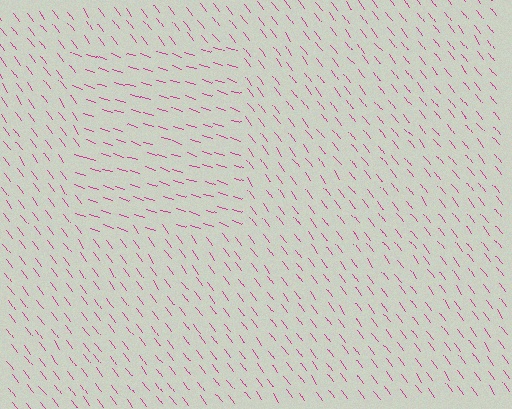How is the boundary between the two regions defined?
The boundary is defined purely by a change in line orientation (approximately 36 degrees difference). All lines are the same color and thickness.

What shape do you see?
I see a rectangle.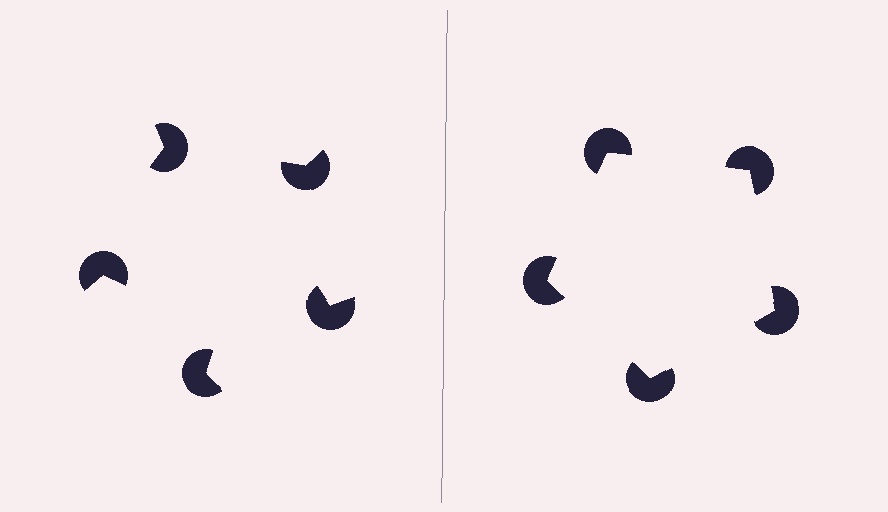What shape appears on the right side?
An illusory pentagon.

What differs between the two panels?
The pac-man discs are positioned identically on both sides; only the wedge orientations differ. On the right they align to a pentagon; on the left they are misaligned.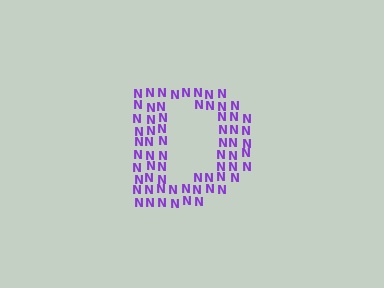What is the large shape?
The large shape is the letter D.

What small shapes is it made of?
It is made of small letter N's.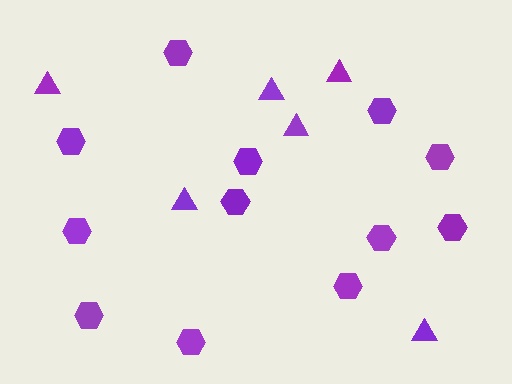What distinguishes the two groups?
There are 2 groups: one group of hexagons (12) and one group of triangles (6).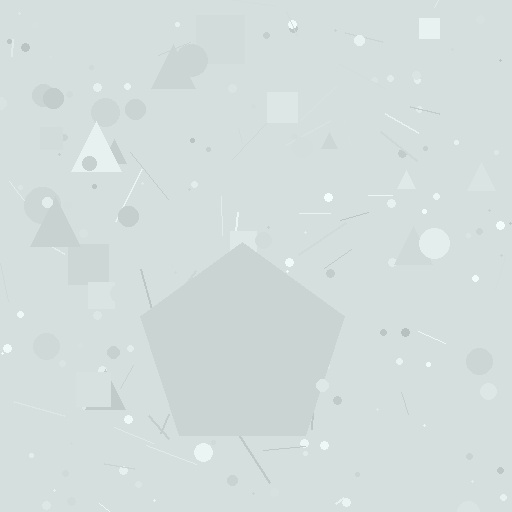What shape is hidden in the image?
A pentagon is hidden in the image.